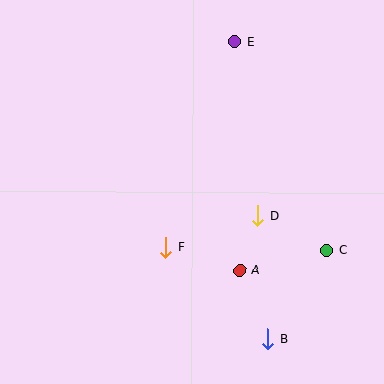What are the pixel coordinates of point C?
Point C is at (327, 250).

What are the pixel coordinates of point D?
Point D is at (258, 216).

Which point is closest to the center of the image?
Point F at (166, 247) is closest to the center.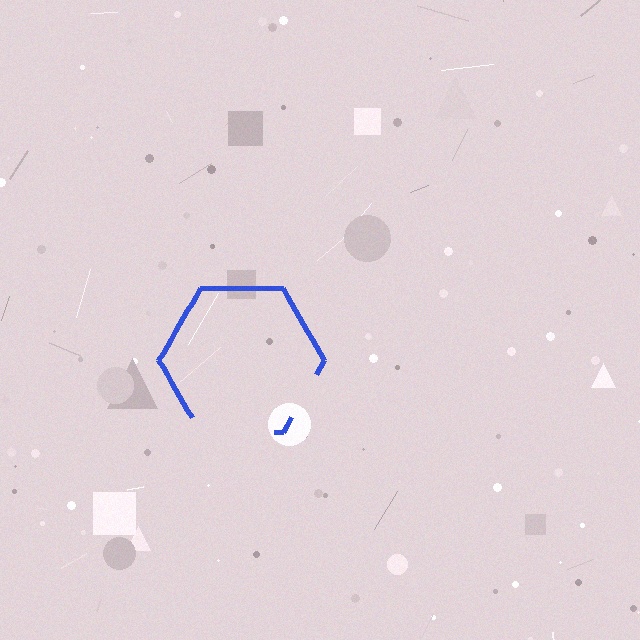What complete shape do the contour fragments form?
The contour fragments form a hexagon.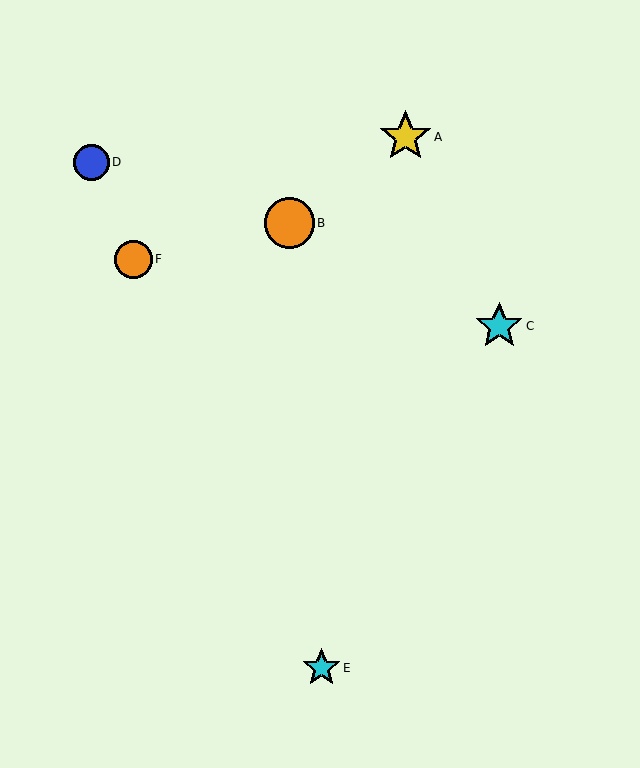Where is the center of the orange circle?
The center of the orange circle is at (133, 259).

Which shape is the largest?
The yellow star (labeled A) is the largest.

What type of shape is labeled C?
Shape C is a cyan star.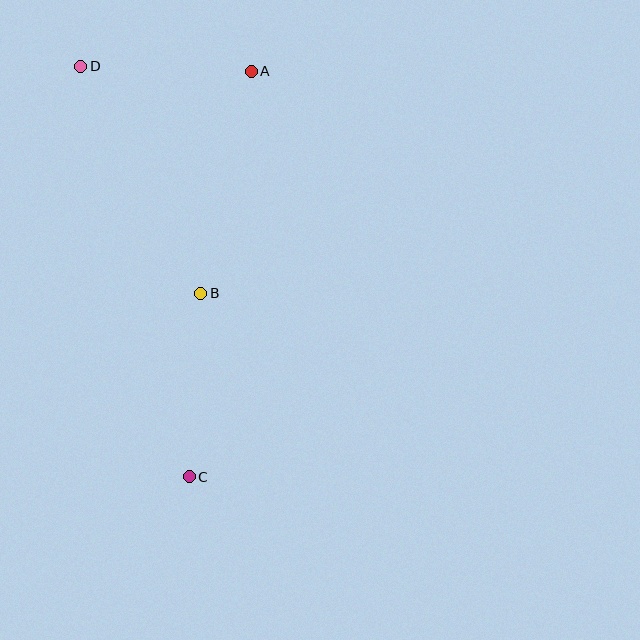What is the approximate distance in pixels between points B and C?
The distance between B and C is approximately 184 pixels.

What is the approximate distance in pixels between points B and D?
The distance between B and D is approximately 257 pixels.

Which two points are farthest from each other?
Points C and D are farthest from each other.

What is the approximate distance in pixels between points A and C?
The distance between A and C is approximately 410 pixels.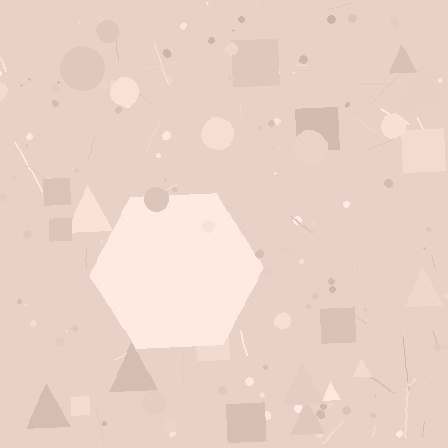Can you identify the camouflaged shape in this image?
The camouflaged shape is a hexagon.